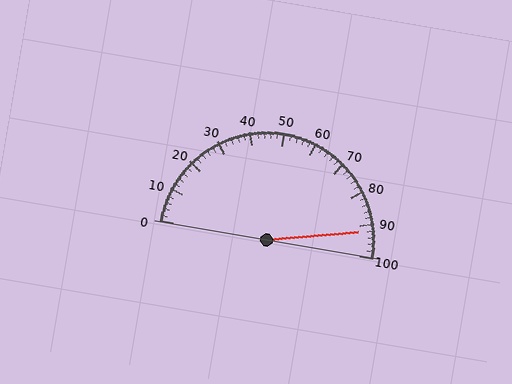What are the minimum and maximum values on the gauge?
The gauge ranges from 0 to 100.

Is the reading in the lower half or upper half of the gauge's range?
The reading is in the upper half of the range (0 to 100).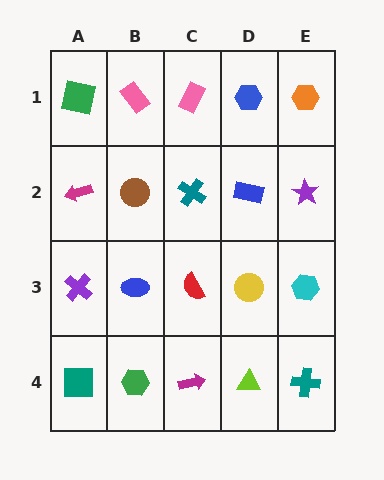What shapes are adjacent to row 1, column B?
A brown circle (row 2, column B), a green square (row 1, column A), a pink rectangle (row 1, column C).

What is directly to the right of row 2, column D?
A purple star.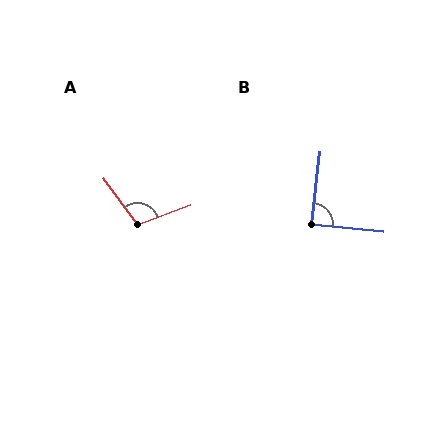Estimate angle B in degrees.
Approximately 89 degrees.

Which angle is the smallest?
B, at approximately 89 degrees.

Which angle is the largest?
A, at approximately 106 degrees.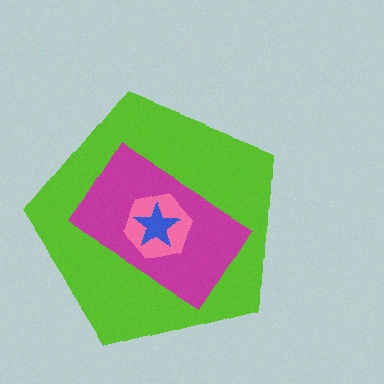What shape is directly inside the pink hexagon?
The blue star.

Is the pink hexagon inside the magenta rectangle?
Yes.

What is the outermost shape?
The lime pentagon.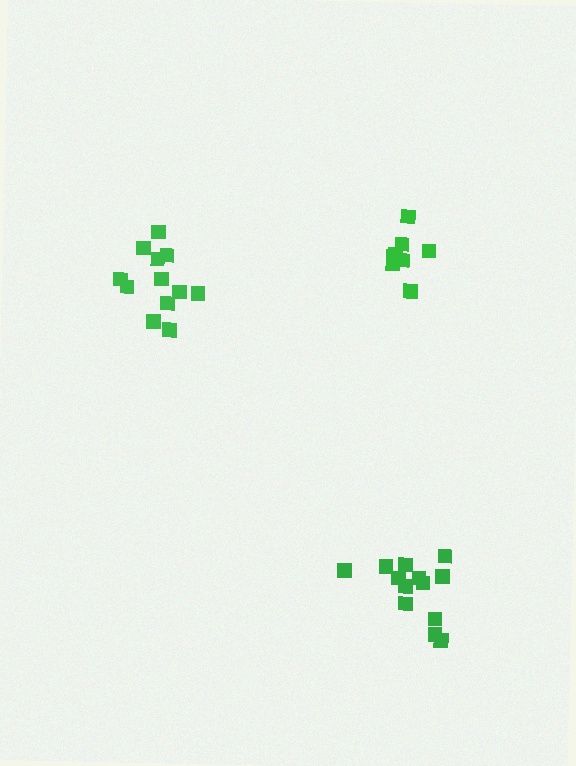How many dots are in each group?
Group 1: 13 dots, Group 2: 8 dots, Group 3: 13 dots (34 total).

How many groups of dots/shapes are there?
There are 3 groups.